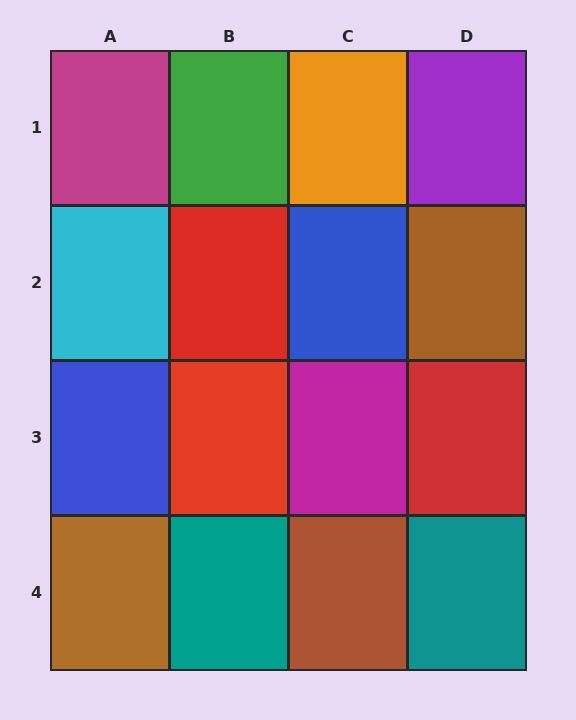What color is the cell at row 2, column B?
Red.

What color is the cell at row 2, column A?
Cyan.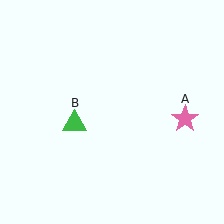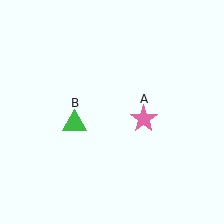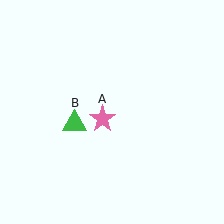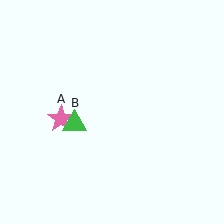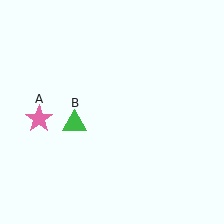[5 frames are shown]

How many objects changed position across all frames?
1 object changed position: pink star (object A).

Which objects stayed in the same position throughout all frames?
Green triangle (object B) remained stationary.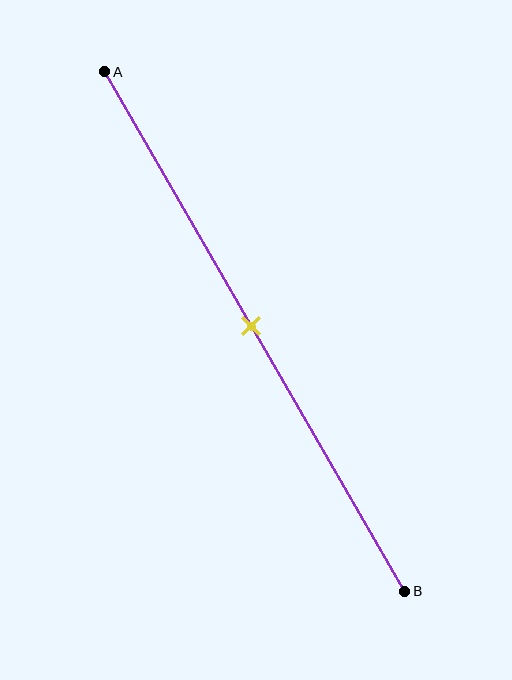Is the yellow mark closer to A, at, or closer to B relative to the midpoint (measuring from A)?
The yellow mark is approximately at the midpoint of segment AB.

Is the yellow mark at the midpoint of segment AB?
Yes, the mark is approximately at the midpoint.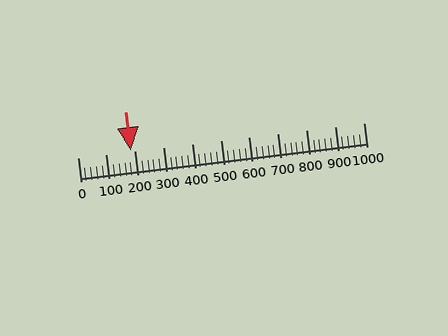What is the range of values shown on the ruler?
The ruler shows values from 0 to 1000.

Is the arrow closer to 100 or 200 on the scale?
The arrow is closer to 200.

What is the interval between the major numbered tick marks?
The major tick marks are spaced 100 units apart.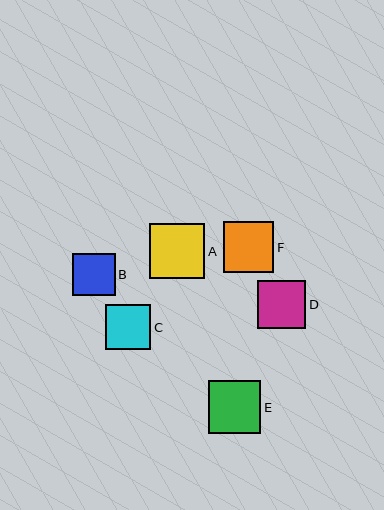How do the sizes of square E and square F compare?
Square E and square F are approximately the same size.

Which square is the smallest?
Square B is the smallest with a size of approximately 42 pixels.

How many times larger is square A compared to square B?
Square A is approximately 1.3 times the size of square B.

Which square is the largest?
Square A is the largest with a size of approximately 55 pixels.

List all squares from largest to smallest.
From largest to smallest: A, E, F, D, C, B.